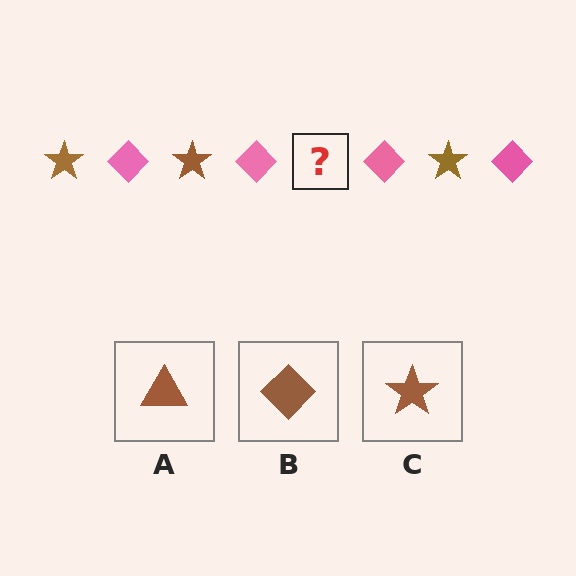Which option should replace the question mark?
Option C.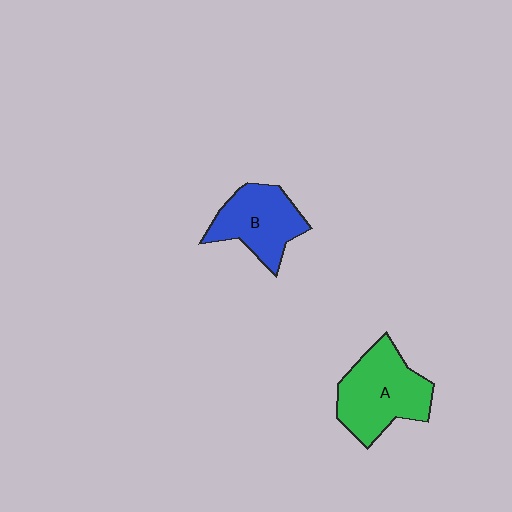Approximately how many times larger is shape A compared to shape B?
Approximately 1.3 times.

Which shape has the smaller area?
Shape B (blue).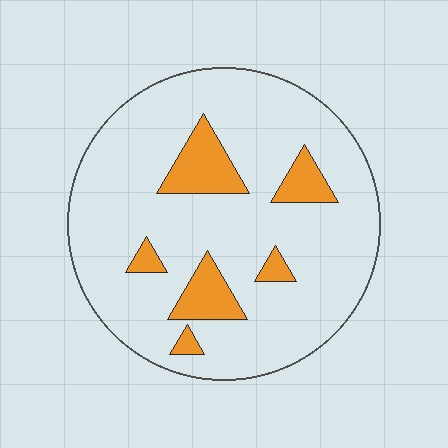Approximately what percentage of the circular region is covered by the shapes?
Approximately 15%.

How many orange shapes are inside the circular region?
6.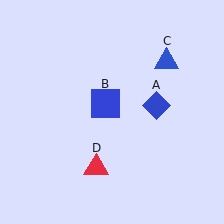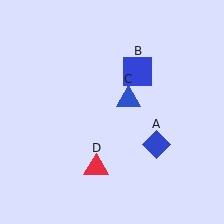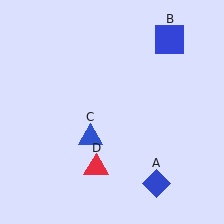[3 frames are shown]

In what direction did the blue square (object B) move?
The blue square (object B) moved up and to the right.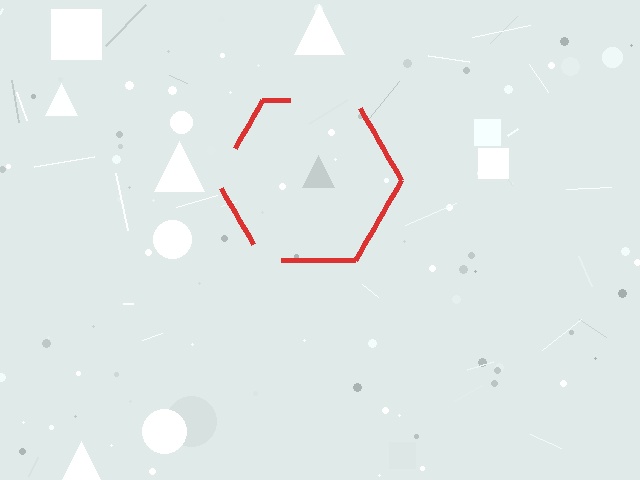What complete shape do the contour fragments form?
The contour fragments form a hexagon.